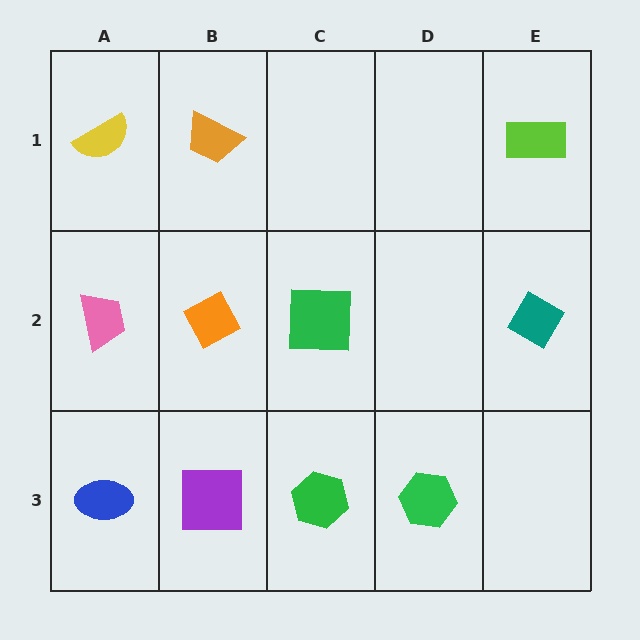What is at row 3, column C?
A green hexagon.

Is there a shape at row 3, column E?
No, that cell is empty.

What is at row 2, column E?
A teal diamond.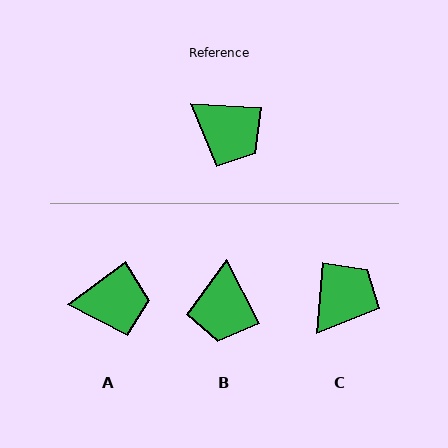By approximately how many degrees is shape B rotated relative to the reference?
Approximately 58 degrees clockwise.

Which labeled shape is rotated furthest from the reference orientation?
C, about 89 degrees away.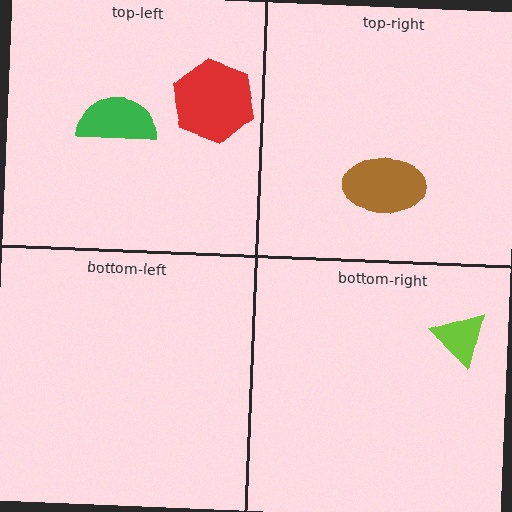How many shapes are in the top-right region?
1.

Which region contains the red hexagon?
The top-left region.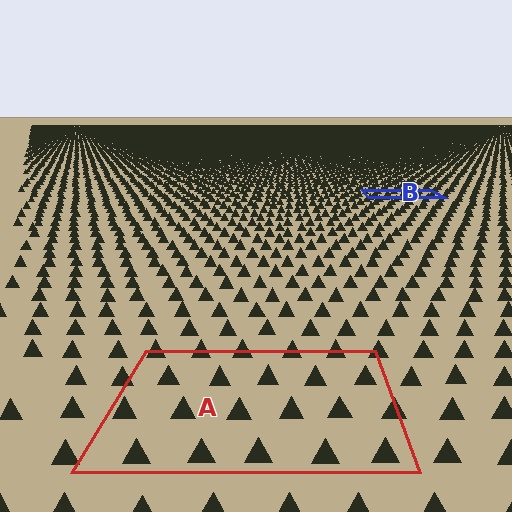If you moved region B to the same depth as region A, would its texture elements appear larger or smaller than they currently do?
They would appear larger. At a closer depth, the same texture elements are projected at a bigger on-screen size.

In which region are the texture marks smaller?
The texture marks are smaller in region B, because it is farther away.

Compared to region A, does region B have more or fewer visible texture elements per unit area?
Region B has more texture elements per unit area — they are packed more densely because it is farther away.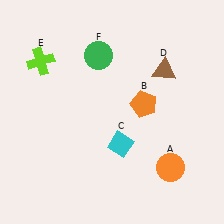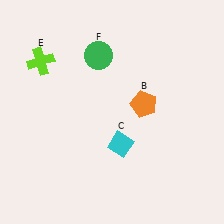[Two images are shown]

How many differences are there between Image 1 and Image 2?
There are 2 differences between the two images.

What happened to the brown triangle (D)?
The brown triangle (D) was removed in Image 2. It was in the top-right area of Image 1.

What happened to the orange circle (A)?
The orange circle (A) was removed in Image 2. It was in the bottom-right area of Image 1.